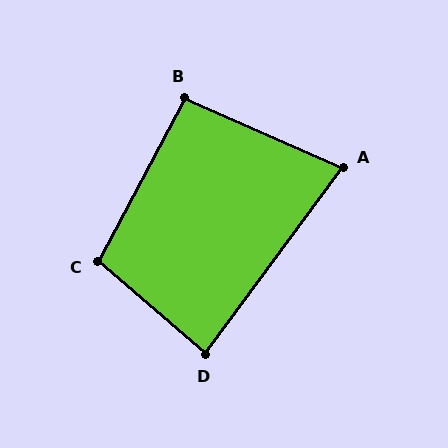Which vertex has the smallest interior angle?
A, at approximately 77 degrees.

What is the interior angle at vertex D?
Approximately 86 degrees (approximately right).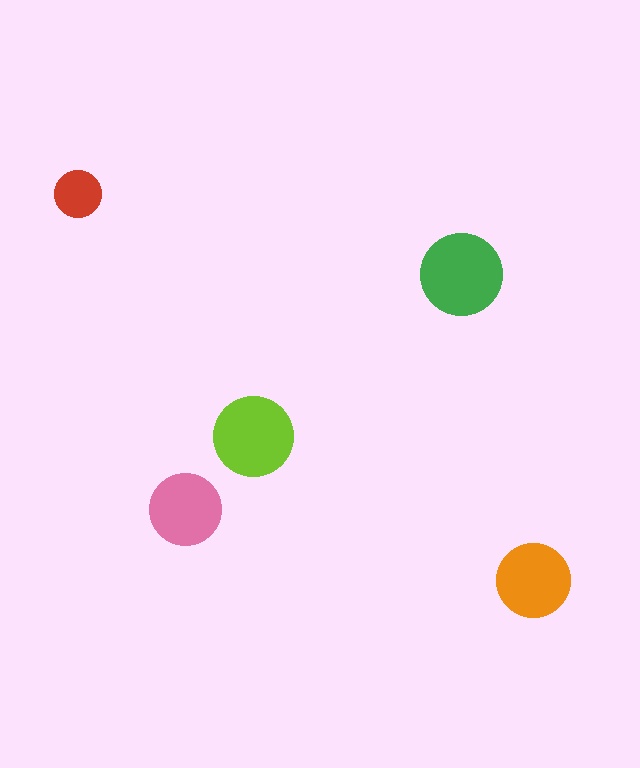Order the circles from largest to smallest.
the green one, the lime one, the orange one, the pink one, the red one.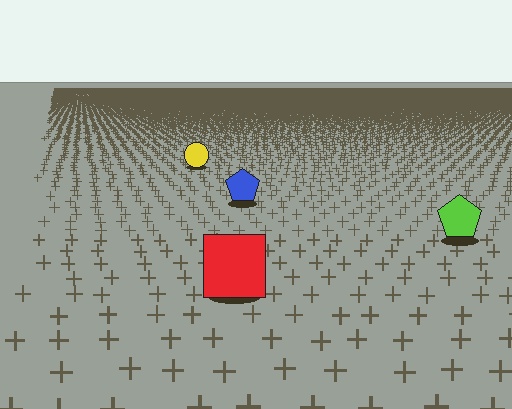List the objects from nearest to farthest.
From nearest to farthest: the red square, the lime pentagon, the blue pentagon, the yellow circle.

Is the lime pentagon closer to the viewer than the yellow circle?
Yes. The lime pentagon is closer — you can tell from the texture gradient: the ground texture is coarser near it.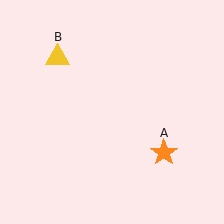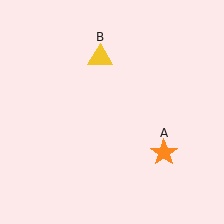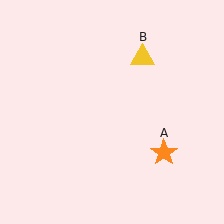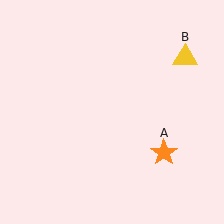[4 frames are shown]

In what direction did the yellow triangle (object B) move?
The yellow triangle (object B) moved right.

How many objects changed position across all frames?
1 object changed position: yellow triangle (object B).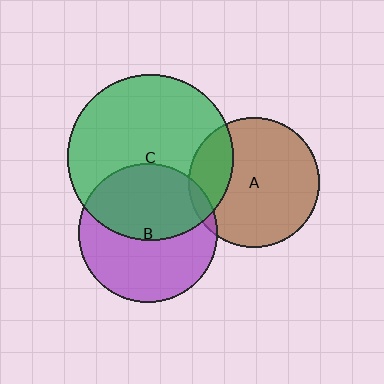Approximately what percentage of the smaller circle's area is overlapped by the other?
Approximately 45%.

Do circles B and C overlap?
Yes.